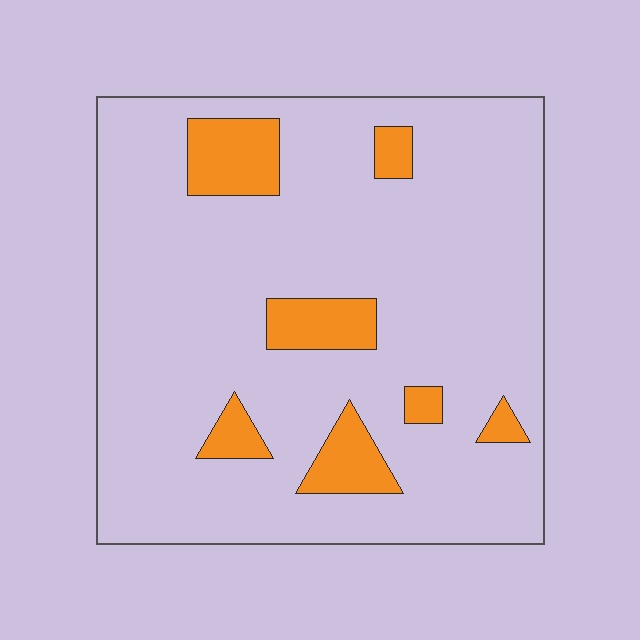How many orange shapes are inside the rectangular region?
7.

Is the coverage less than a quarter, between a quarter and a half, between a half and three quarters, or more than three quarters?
Less than a quarter.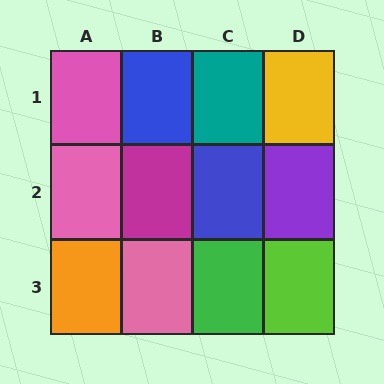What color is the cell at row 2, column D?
Purple.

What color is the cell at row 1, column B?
Blue.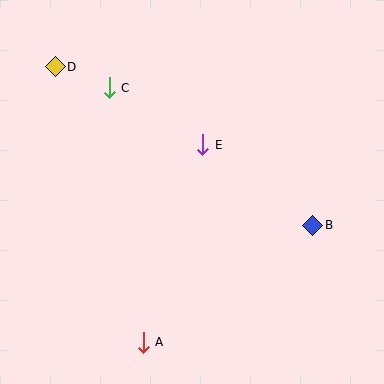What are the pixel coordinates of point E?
Point E is at (203, 145).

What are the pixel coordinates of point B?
Point B is at (313, 225).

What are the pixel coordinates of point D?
Point D is at (55, 67).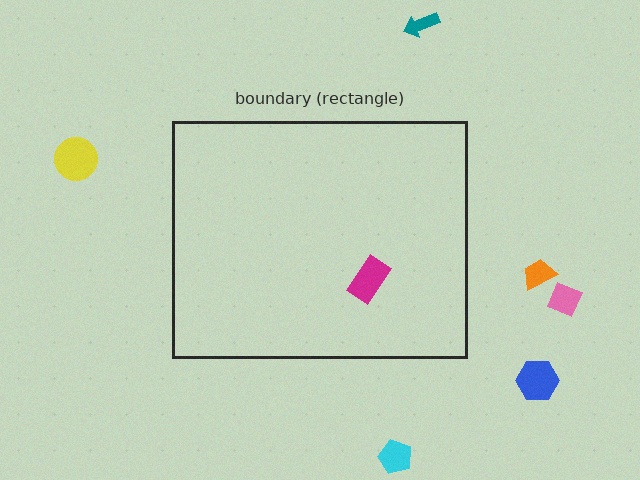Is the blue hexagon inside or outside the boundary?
Outside.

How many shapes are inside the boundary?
1 inside, 6 outside.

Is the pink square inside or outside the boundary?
Outside.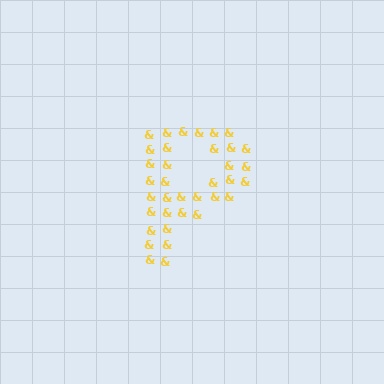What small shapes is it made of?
It is made of small ampersands.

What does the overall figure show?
The overall figure shows the letter P.